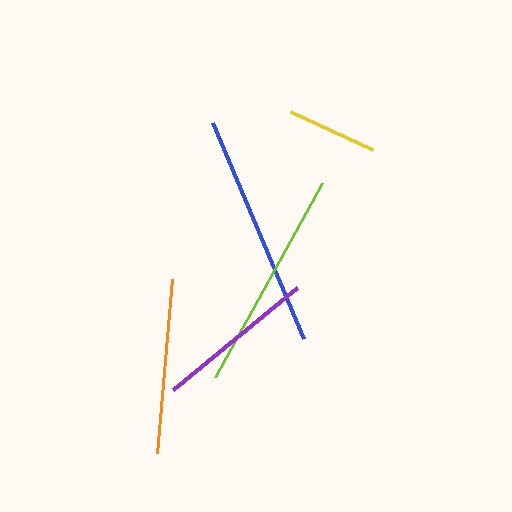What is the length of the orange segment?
The orange segment is approximately 175 pixels long.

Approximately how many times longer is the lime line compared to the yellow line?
The lime line is approximately 2.4 times the length of the yellow line.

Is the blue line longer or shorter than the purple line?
The blue line is longer than the purple line.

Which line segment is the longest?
The blue line is the longest at approximately 235 pixels.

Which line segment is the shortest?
The yellow line is the shortest at approximately 91 pixels.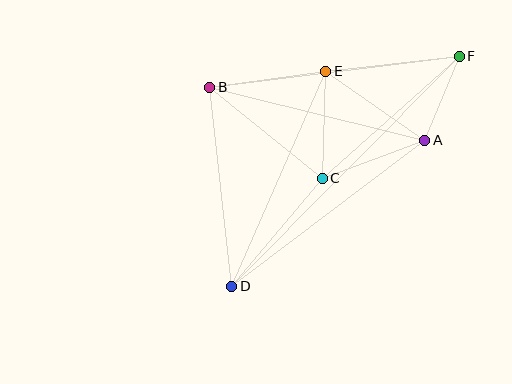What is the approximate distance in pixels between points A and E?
The distance between A and E is approximately 121 pixels.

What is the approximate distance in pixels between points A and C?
The distance between A and C is approximately 110 pixels.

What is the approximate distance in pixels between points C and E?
The distance between C and E is approximately 107 pixels.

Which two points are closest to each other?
Points A and F are closest to each other.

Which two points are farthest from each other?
Points D and F are farthest from each other.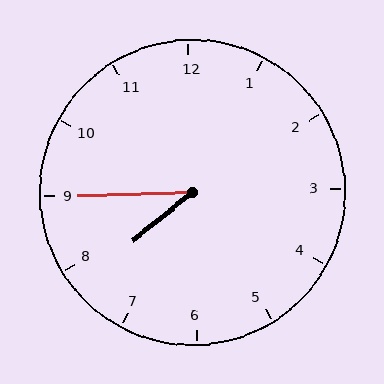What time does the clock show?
7:45.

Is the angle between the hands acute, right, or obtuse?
It is acute.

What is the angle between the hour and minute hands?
Approximately 38 degrees.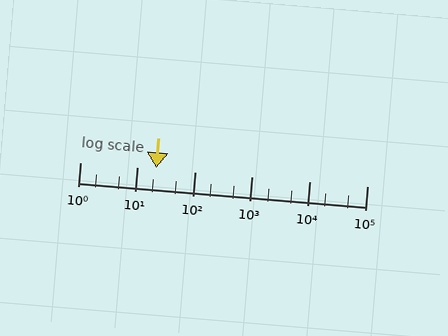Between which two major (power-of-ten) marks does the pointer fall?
The pointer is between 10 and 100.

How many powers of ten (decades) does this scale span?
The scale spans 5 decades, from 1 to 100000.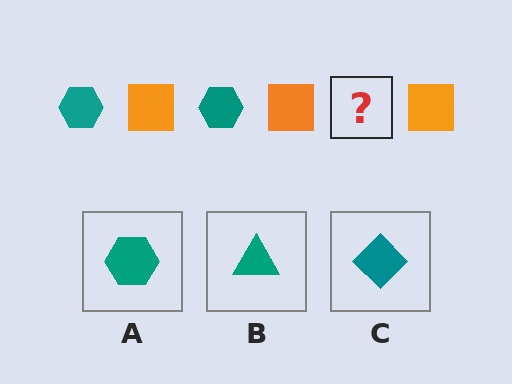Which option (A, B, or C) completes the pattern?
A.